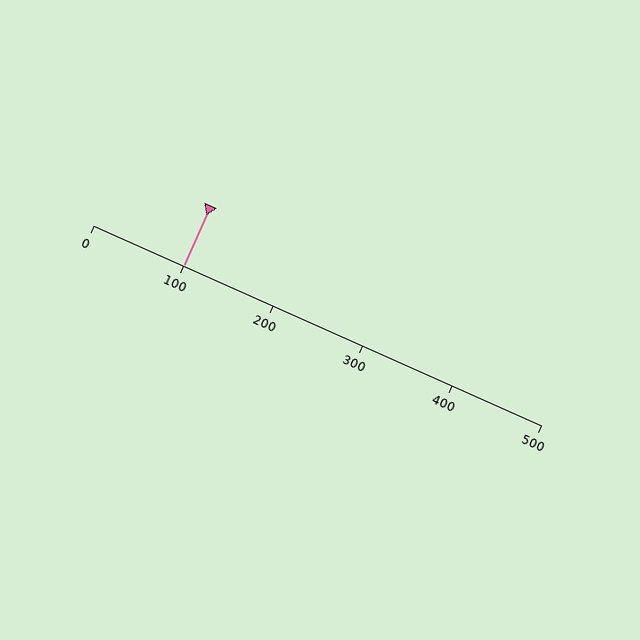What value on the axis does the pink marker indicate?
The marker indicates approximately 100.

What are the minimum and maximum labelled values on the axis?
The axis runs from 0 to 500.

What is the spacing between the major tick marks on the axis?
The major ticks are spaced 100 apart.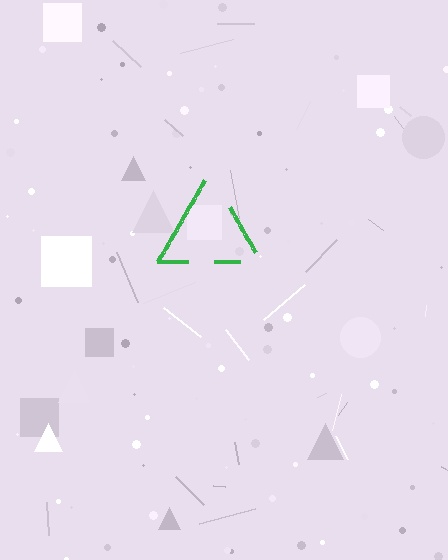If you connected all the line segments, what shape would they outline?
They would outline a triangle.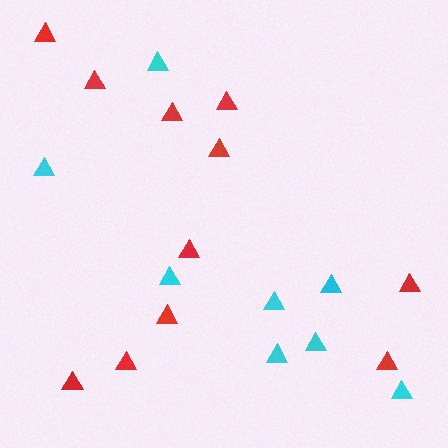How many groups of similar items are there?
There are 2 groups: one group of red triangles (11) and one group of cyan triangles (8).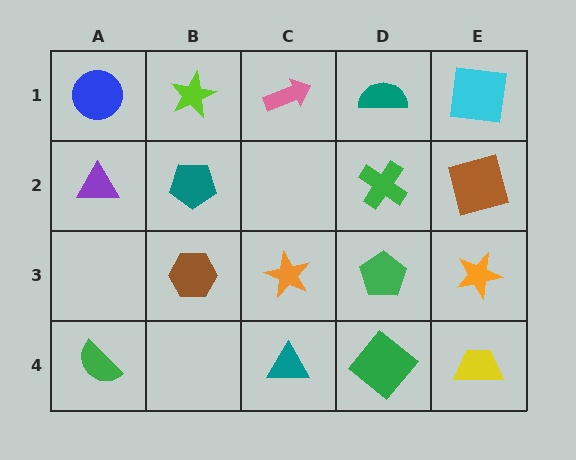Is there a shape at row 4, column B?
No, that cell is empty.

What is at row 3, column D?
A green pentagon.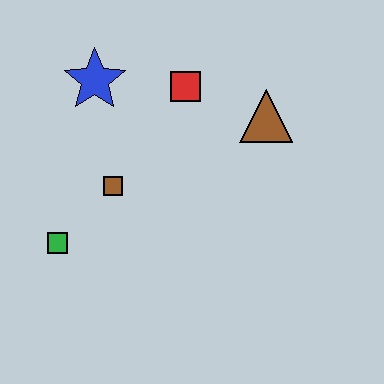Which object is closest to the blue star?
The red square is closest to the blue star.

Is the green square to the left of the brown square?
Yes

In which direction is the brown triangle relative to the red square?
The brown triangle is to the right of the red square.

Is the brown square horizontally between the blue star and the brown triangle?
Yes